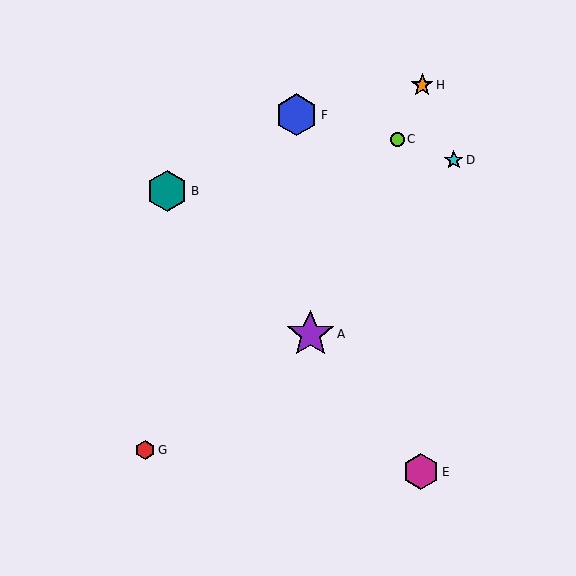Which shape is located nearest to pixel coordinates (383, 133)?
The lime circle (labeled C) at (398, 139) is nearest to that location.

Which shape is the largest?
The purple star (labeled A) is the largest.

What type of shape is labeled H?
Shape H is an orange star.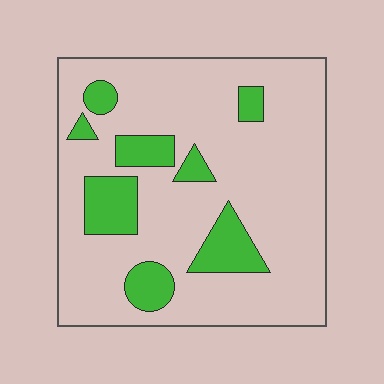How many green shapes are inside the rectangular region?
8.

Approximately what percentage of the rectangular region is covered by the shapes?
Approximately 20%.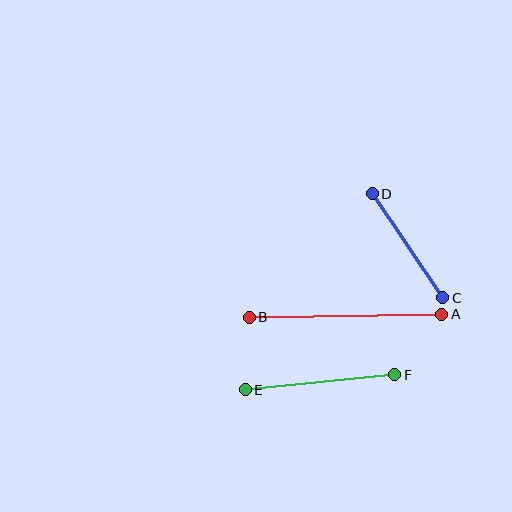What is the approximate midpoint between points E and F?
The midpoint is at approximately (320, 382) pixels.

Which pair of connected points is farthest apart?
Points A and B are farthest apart.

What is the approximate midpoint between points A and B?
The midpoint is at approximately (345, 316) pixels.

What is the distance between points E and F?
The distance is approximately 150 pixels.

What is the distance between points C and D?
The distance is approximately 125 pixels.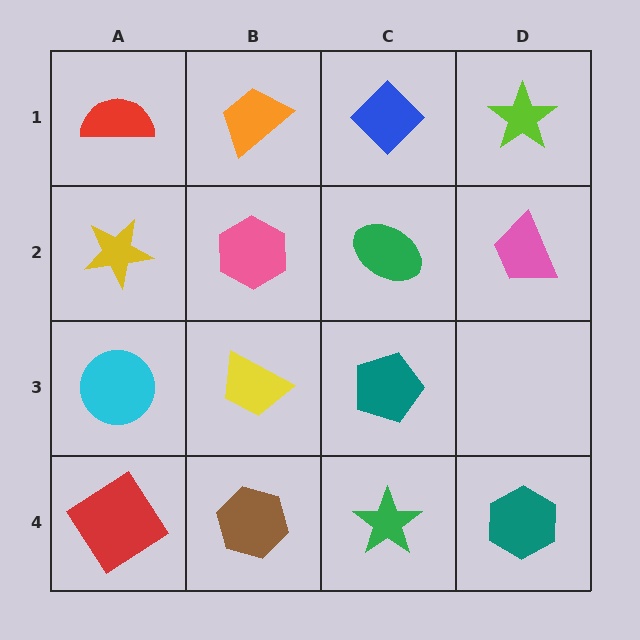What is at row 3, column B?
A yellow trapezoid.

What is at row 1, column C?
A blue diamond.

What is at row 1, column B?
An orange trapezoid.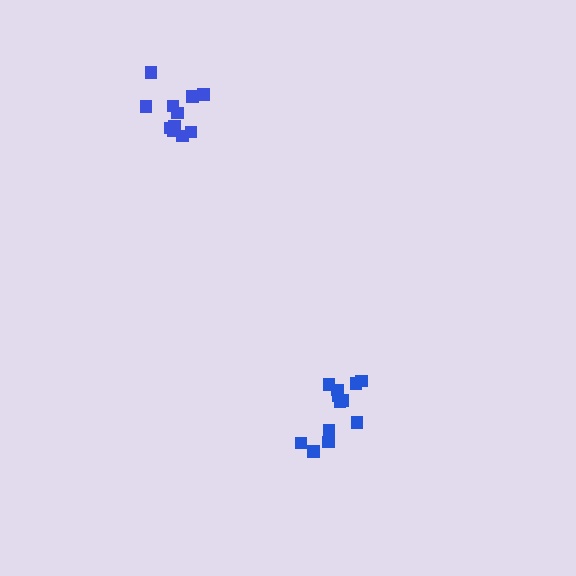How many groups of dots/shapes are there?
There are 2 groups.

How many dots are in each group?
Group 1: 11 dots, Group 2: 12 dots (23 total).